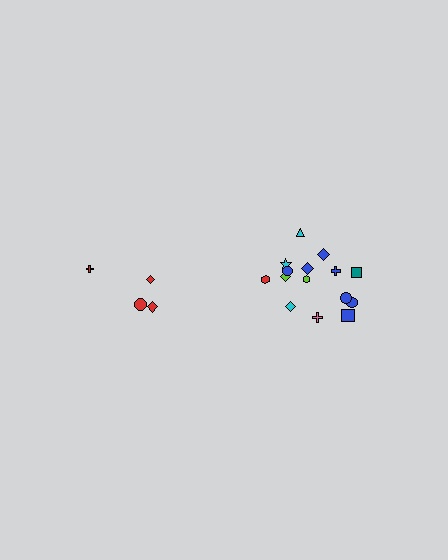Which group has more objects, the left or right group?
The right group.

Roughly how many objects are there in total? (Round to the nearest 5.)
Roughly 20 objects in total.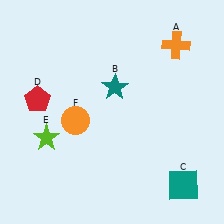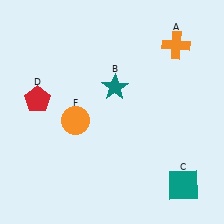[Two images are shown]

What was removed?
The lime star (E) was removed in Image 2.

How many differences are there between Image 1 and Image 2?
There is 1 difference between the two images.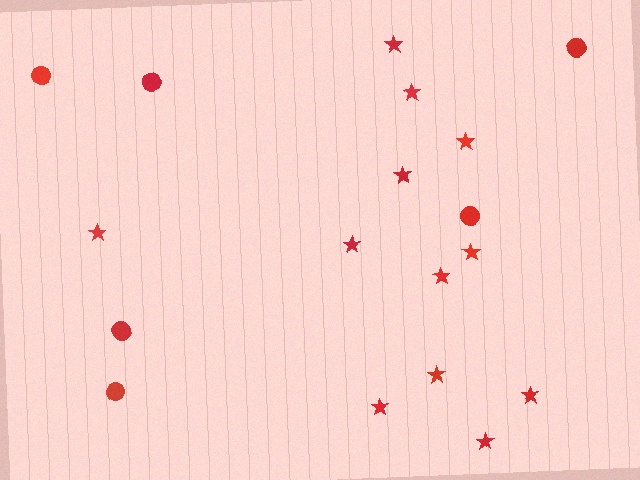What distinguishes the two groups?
There are 2 groups: one group of circles (6) and one group of stars (12).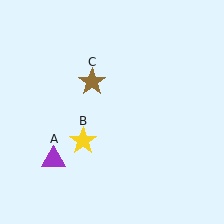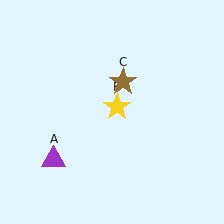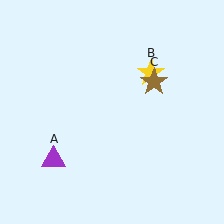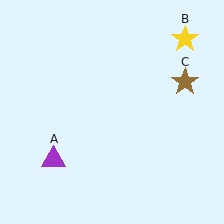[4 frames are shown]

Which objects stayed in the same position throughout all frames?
Purple triangle (object A) remained stationary.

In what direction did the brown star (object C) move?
The brown star (object C) moved right.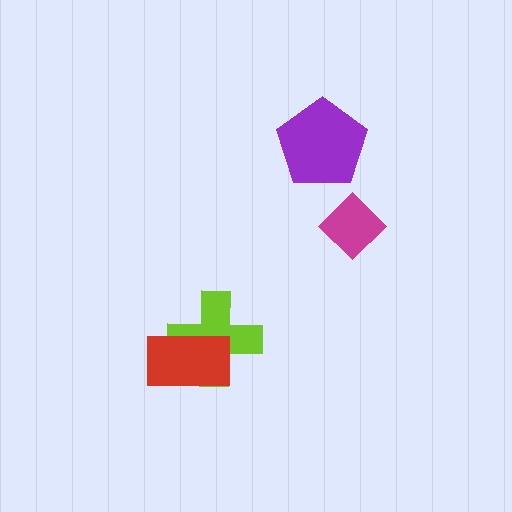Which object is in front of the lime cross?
The red rectangle is in front of the lime cross.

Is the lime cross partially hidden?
Yes, it is partially covered by another shape.